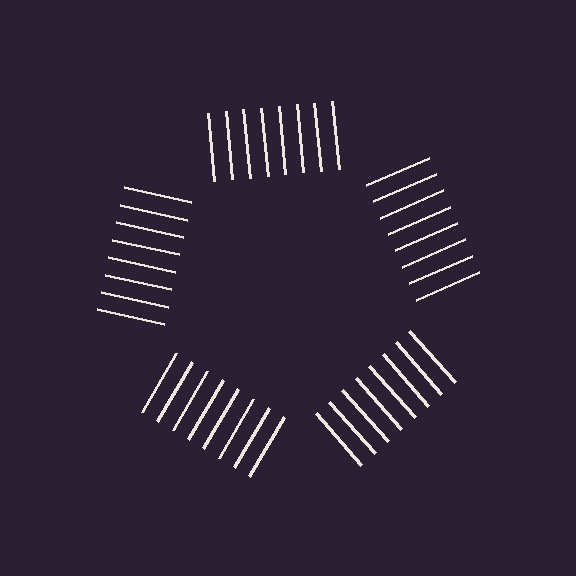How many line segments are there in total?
40 — 8 along each of the 5 edges.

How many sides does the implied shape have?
5 sides — the line-ends trace a pentagon.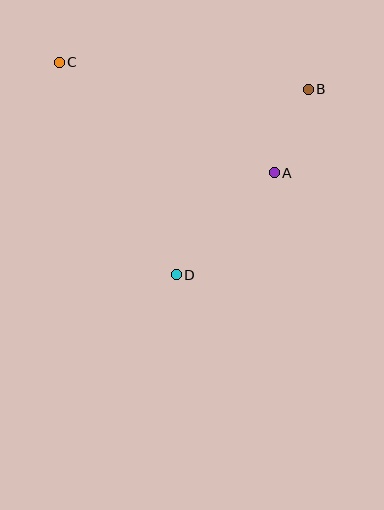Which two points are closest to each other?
Points A and B are closest to each other.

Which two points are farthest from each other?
Points B and C are farthest from each other.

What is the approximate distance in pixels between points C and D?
The distance between C and D is approximately 243 pixels.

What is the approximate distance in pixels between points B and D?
The distance between B and D is approximately 228 pixels.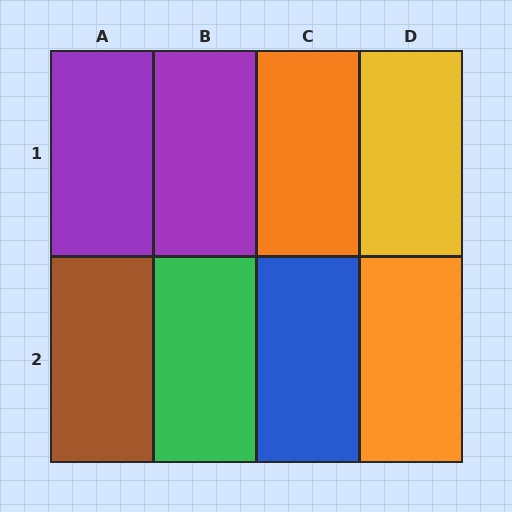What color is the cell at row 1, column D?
Yellow.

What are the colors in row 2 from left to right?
Brown, green, blue, orange.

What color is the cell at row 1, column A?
Purple.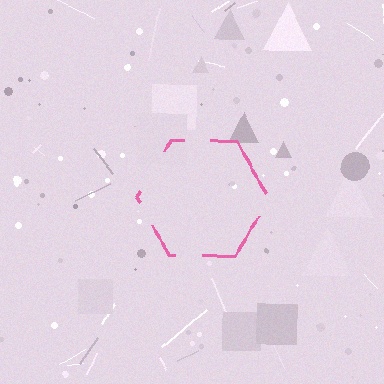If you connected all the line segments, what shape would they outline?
They would outline a hexagon.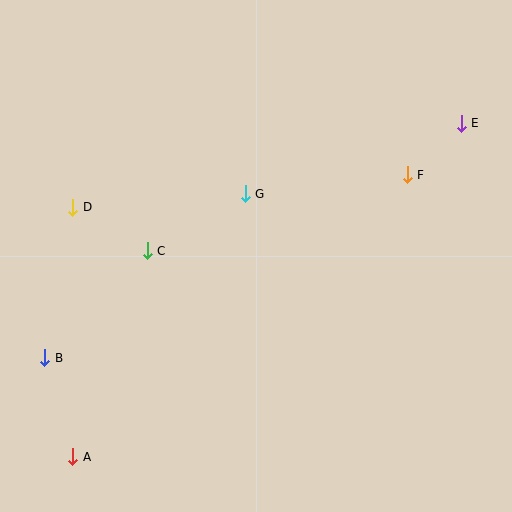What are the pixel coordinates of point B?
Point B is at (45, 358).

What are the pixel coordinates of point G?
Point G is at (245, 194).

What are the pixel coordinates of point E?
Point E is at (461, 123).